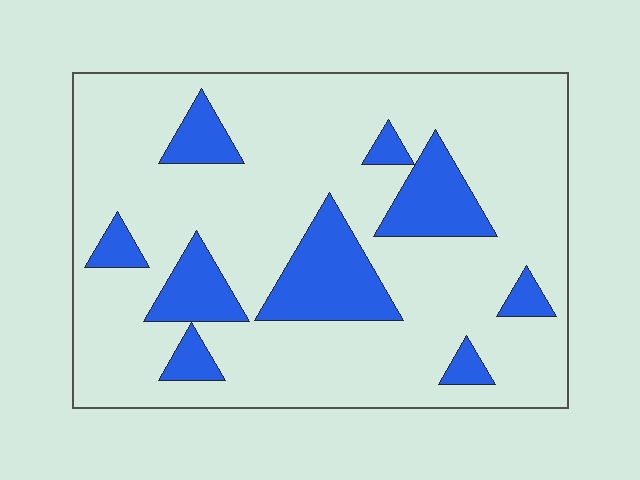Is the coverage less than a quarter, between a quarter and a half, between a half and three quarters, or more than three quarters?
Less than a quarter.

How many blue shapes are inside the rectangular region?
9.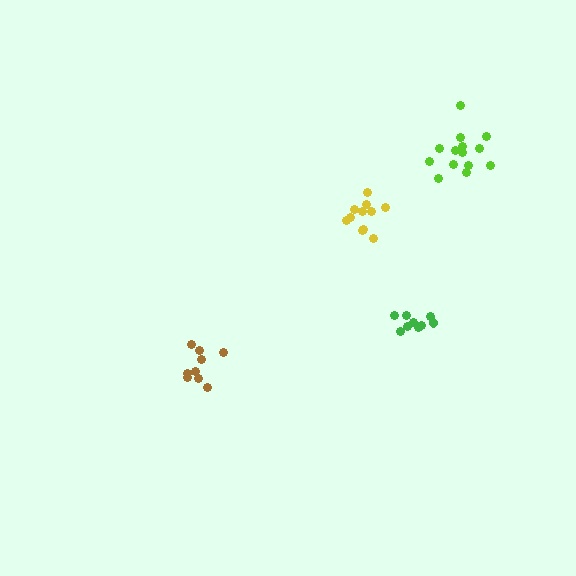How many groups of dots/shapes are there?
There are 4 groups.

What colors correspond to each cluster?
The clusters are colored: brown, yellow, lime, green.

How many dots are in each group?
Group 1: 9 dots, Group 2: 11 dots, Group 3: 14 dots, Group 4: 9 dots (43 total).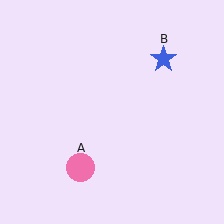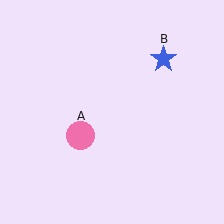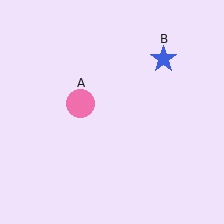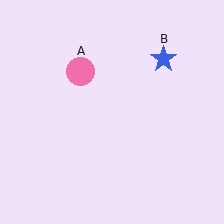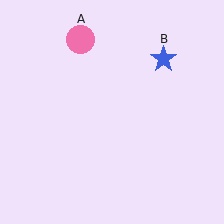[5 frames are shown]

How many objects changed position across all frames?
1 object changed position: pink circle (object A).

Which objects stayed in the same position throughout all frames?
Blue star (object B) remained stationary.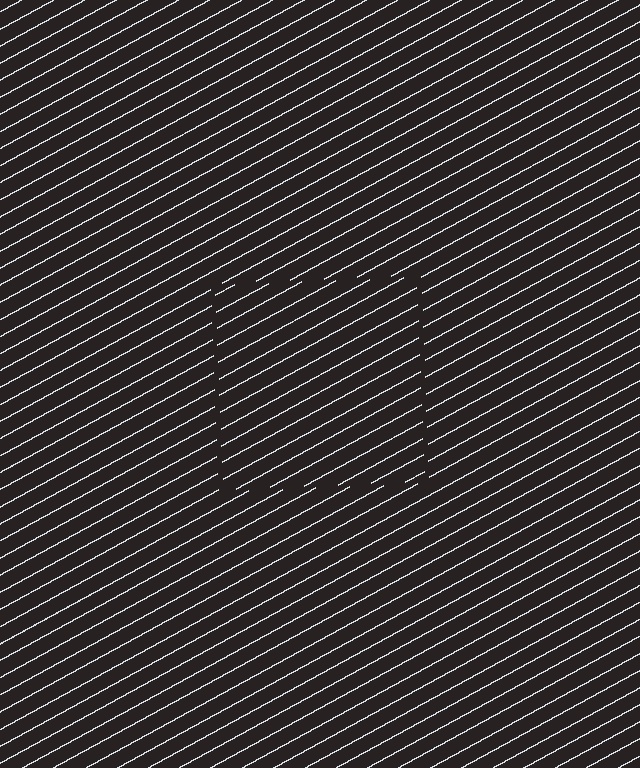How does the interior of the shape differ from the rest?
The interior of the shape contains the same grating, shifted by half a period — the contour is defined by the phase discontinuity where line-ends from the inner and outer gratings abut.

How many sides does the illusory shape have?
4 sides — the line-ends trace a square.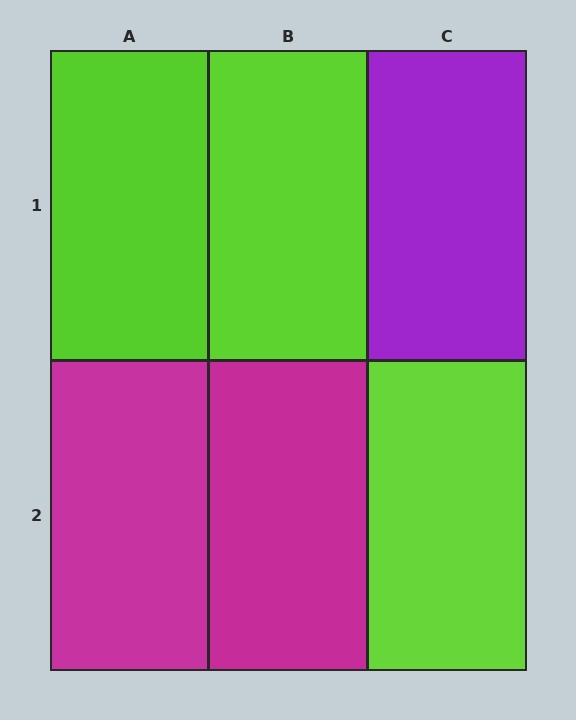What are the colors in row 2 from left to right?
Magenta, magenta, lime.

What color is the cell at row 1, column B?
Lime.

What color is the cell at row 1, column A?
Lime.